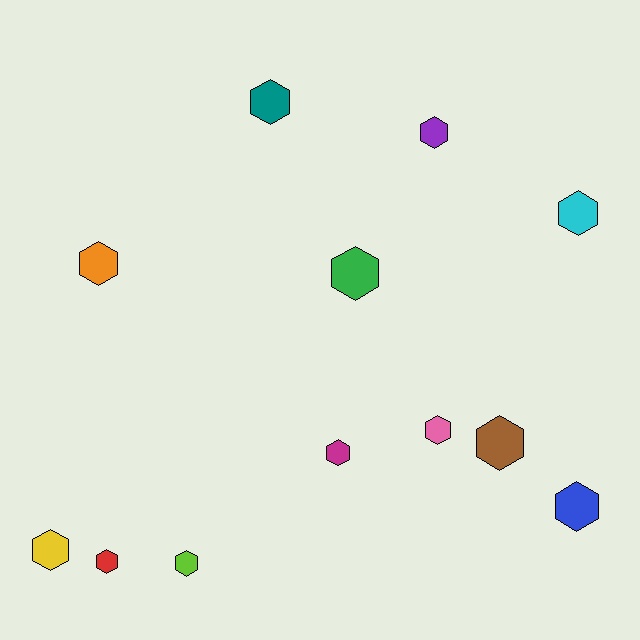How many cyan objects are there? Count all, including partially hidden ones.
There is 1 cyan object.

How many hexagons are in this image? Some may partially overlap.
There are 12 hexagons.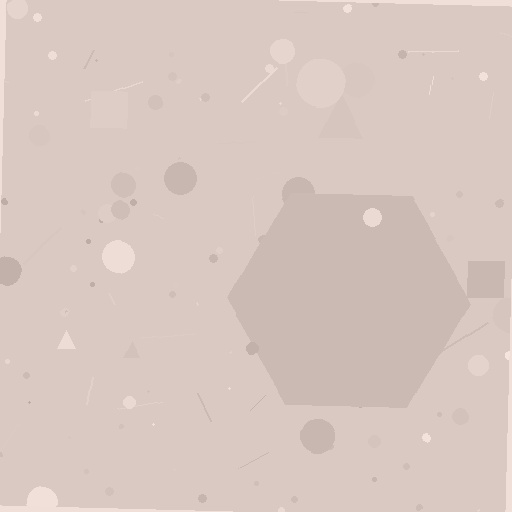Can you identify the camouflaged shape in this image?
The camouflaged shape is a hexagon.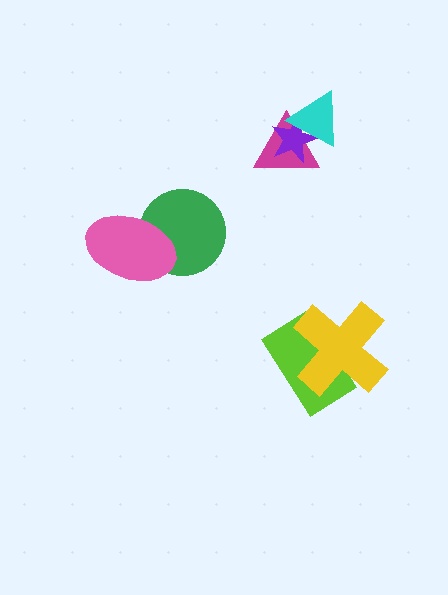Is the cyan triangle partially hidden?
No, no other shape covers it.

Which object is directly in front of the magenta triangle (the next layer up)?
The purple star is directly in front of the magenta triangle.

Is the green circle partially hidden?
Yes, it is partially covered by another shape.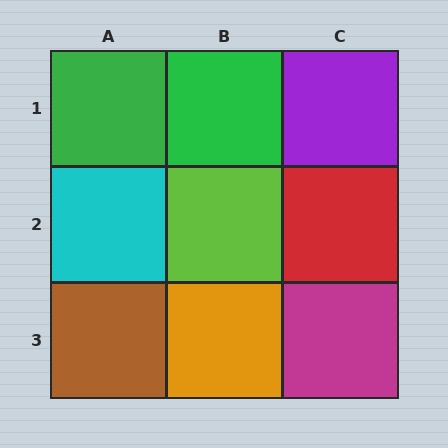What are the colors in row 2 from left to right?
Cyan, lime, red.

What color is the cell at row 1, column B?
Green.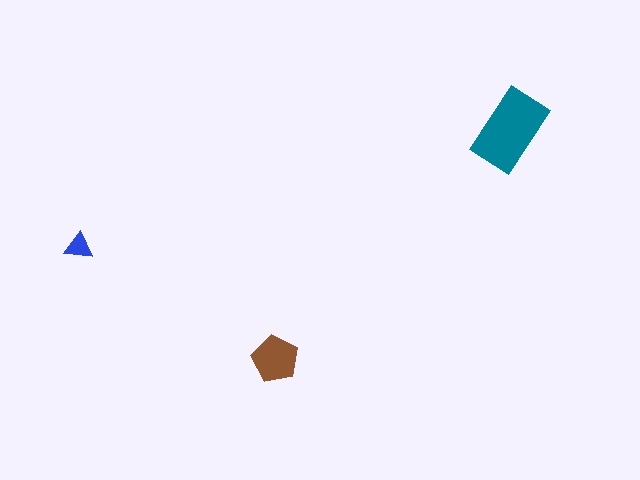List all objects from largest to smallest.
The teal rectangle, the brown pentagon, the blue triangle.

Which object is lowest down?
The brown pentagon is bottommost.